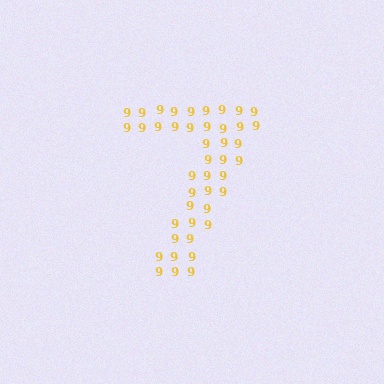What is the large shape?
The large shape is the digit 7.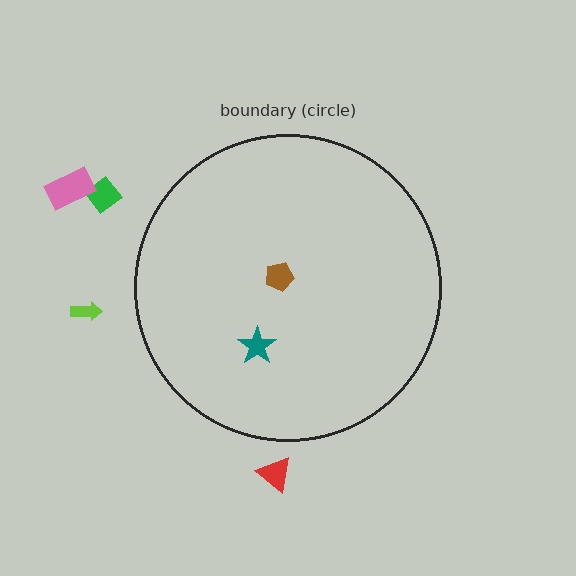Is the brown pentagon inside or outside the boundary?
Inside.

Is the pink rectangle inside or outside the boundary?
Outside.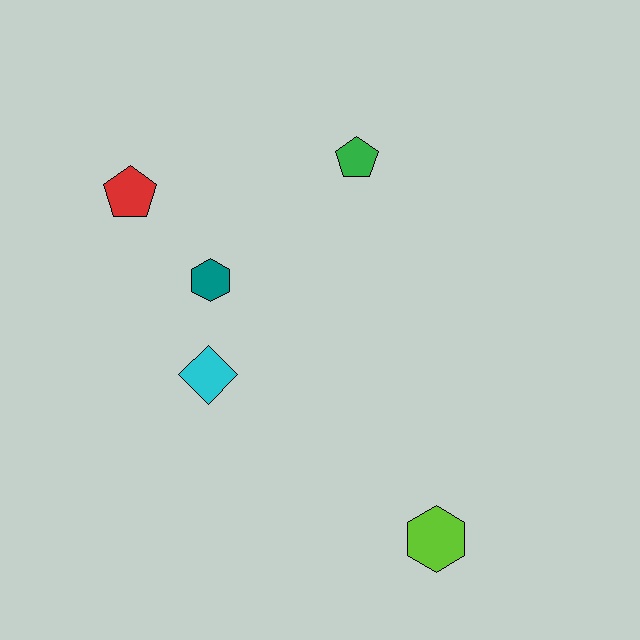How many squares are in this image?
There are no squares.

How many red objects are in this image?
There is 1 red object.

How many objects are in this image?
There are 5 objects.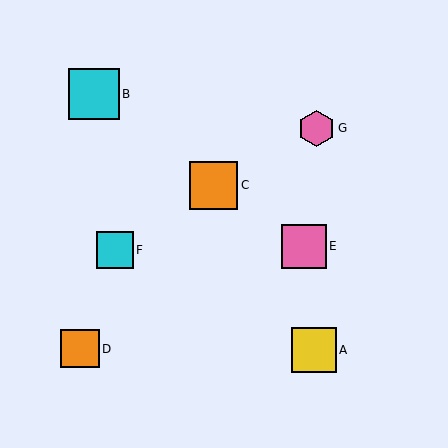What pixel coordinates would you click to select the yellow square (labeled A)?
Click at (314, 350) to select the yellow square A.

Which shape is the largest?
The cyan square (labeled B) is the largest.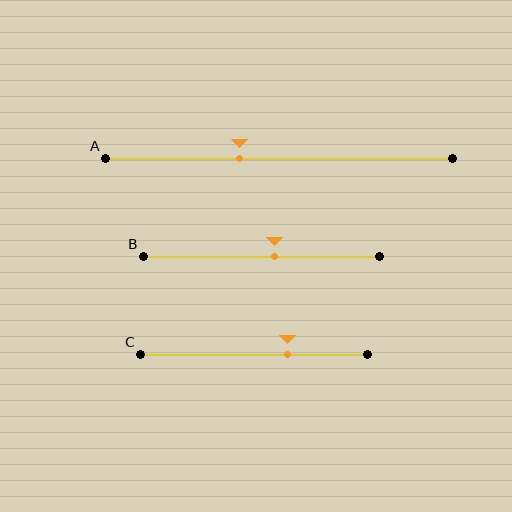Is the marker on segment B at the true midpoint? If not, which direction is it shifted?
No, the marker on segment B is shifted to the right by about 6% of the segment length.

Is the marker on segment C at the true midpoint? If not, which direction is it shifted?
No, the marker on segment C is shifted to the right by about 15% of the segment length.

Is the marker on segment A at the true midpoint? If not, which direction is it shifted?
No, the marker on segment A is shifted to the left by about 11% of the segment length.